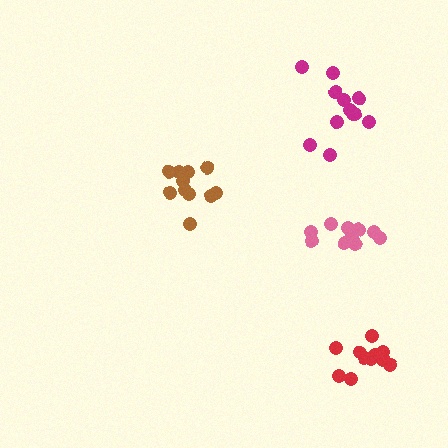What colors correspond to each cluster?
The clusters are colored: pink, brown, red, magenta.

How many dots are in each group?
Group 1: 11 dots, Group 2: 11 dots, Group 3: 11 dots, Group 4: 12 dots (45 total).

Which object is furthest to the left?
The brown cluster is leftmost.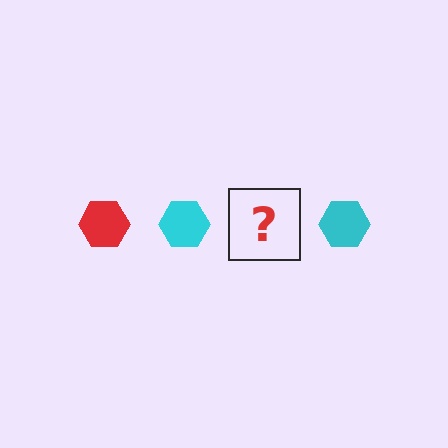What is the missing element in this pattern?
The missing element is a red hexagon.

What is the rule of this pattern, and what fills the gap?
The rule is that the pattern cycles through red, cyan hexagons. The gap should be filled with a red hexagon.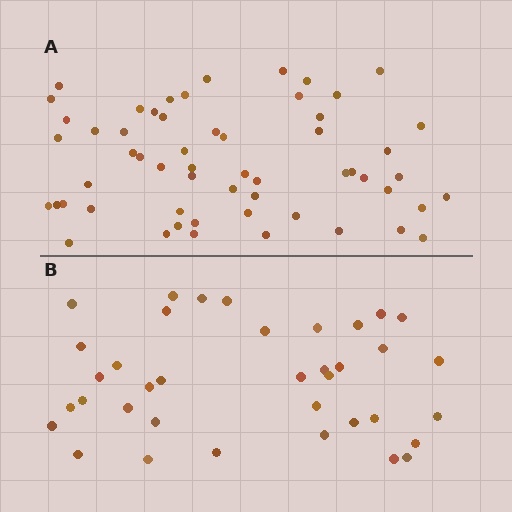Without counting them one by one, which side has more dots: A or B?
Region A (the top region) has more dots.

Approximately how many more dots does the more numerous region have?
Region A has approximately 20 more dots than region B.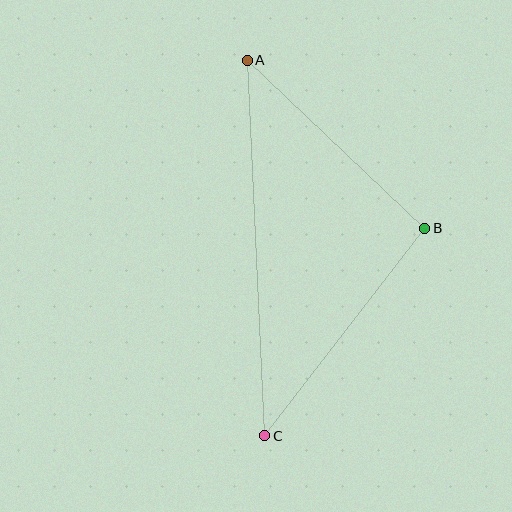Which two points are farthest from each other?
Points A and C are farthest from each other.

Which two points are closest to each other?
Points A and B are closest to each other.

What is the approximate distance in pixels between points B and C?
The distance between B and C is approximately 262 pixels.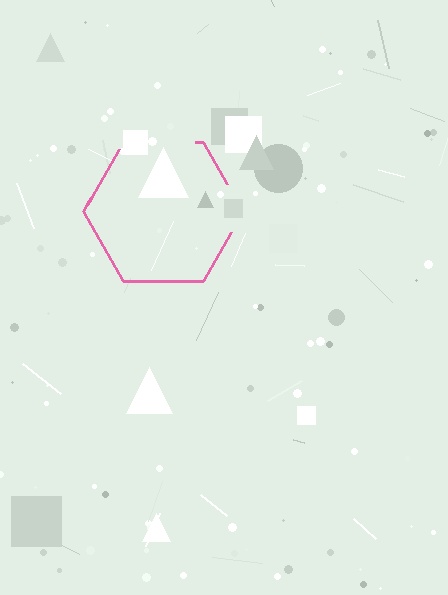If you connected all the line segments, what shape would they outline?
They would outline a hexagon.